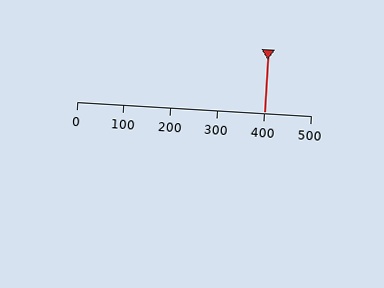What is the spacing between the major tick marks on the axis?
The major ticks are spaced 100 apart.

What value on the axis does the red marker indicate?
The marker indicates approximately 400.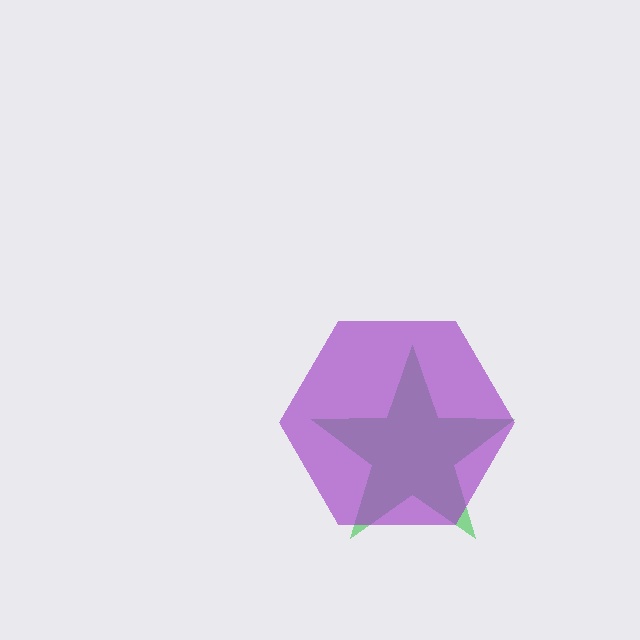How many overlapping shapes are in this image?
There are 2 overlapping shapes in the image.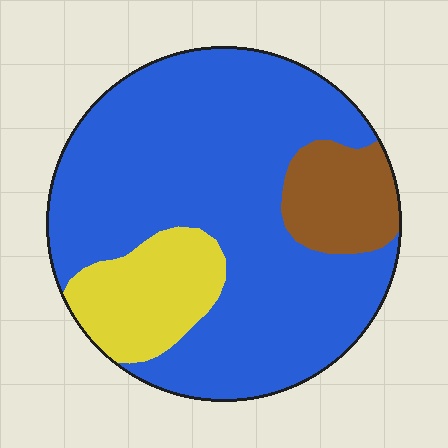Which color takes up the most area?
Blue, at roughly 75%.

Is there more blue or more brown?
Blue.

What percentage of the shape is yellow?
Yellow takes up about one sixth (1/6) of the shape.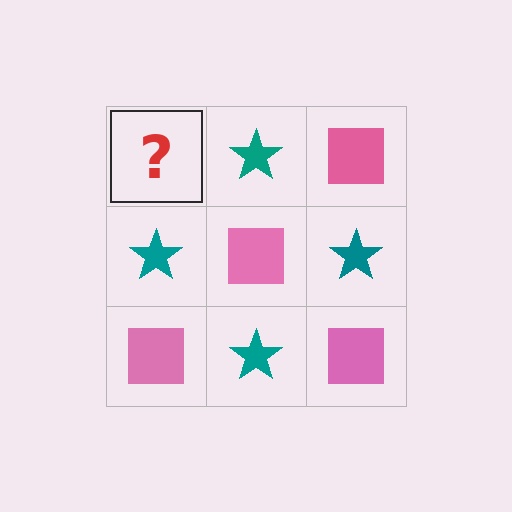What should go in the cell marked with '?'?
The missing cell should contain a pink square.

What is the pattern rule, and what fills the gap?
The rule is that it alternates pink square and teal star in a checkerboard pattern. The gap should be filled with a pink square.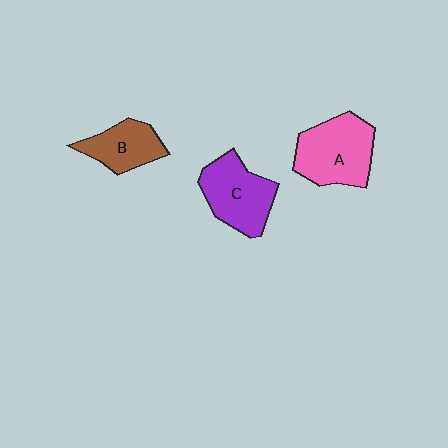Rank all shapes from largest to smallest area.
From largest to smallest: A (pink), C (purple), B (brown).